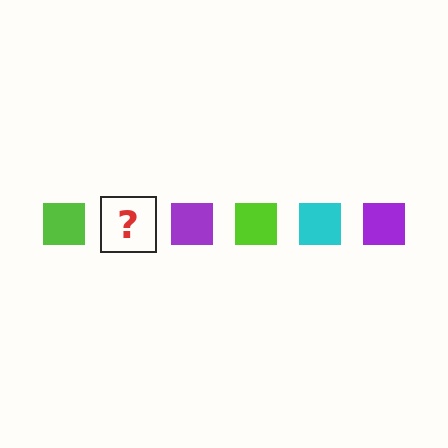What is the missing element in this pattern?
The missing element is a cyan square.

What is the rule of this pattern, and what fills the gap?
The rule is that the pattern cycles through lime, cyan, purple squares. The gap should be filled with a cyan square.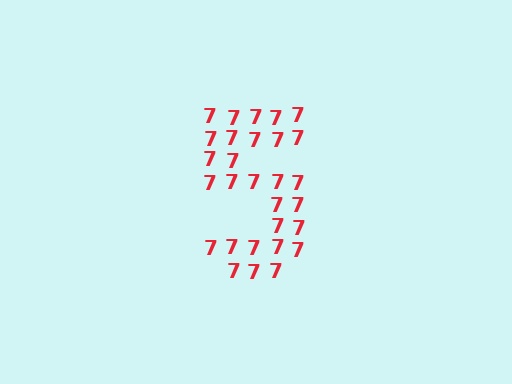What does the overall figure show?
The overall figure shows the digit 5.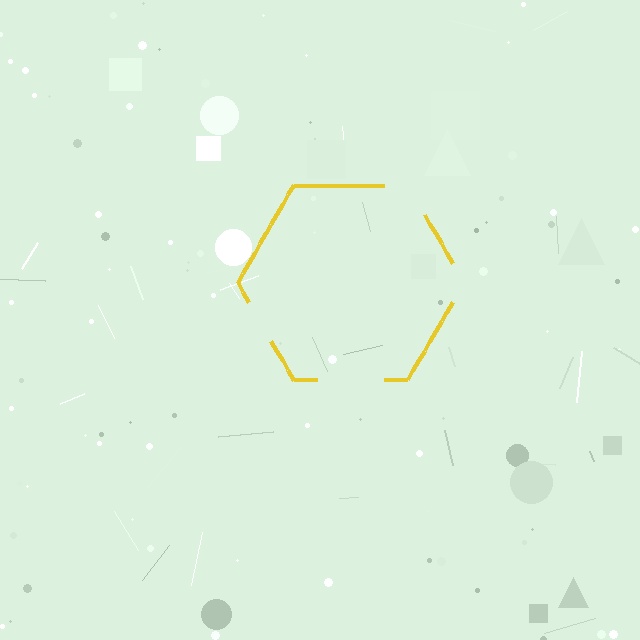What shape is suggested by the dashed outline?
The dashed outline suggests a hexagon.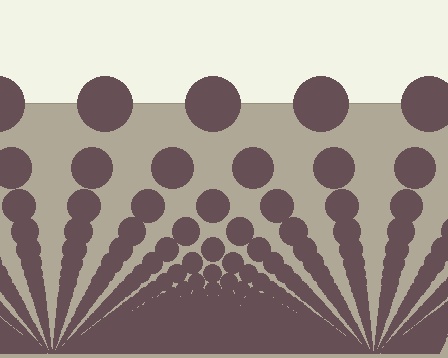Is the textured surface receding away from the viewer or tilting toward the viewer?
The surface appears to tilt toward the viewer. Texture elements get larger and sparser toward the top.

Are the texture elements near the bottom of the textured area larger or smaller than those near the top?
Smaller. The gradient is inverted — elements near the bottom are smaller and denser.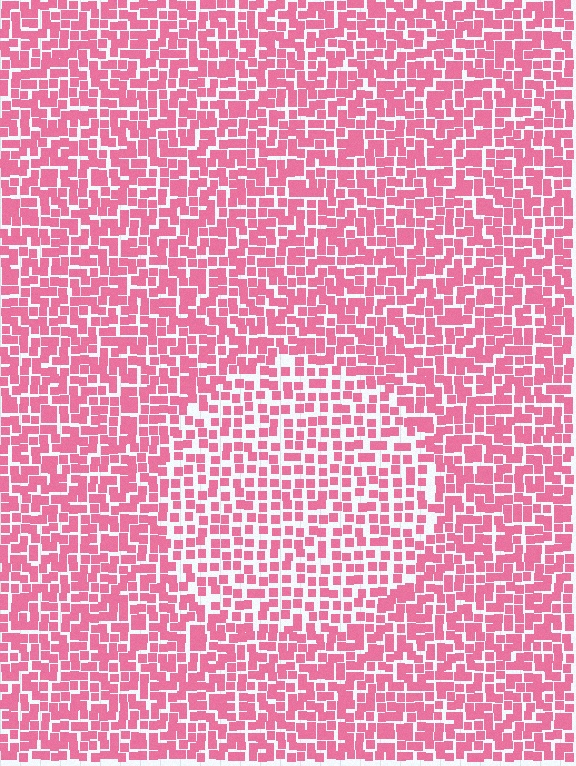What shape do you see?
I see a circle.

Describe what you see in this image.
The image contains small pink elements arranged at two different densities. A circle-shaped region is visible where the elements are less densely packed than the surrounding area.